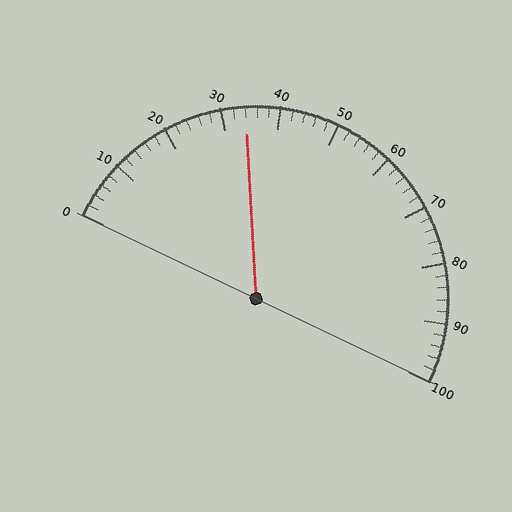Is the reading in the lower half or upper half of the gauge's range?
The reading is in the lower half of the range (0 to 100).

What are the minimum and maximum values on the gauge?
The gauge ranges from 0 to 100.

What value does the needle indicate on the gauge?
The needle indicates approximately 34.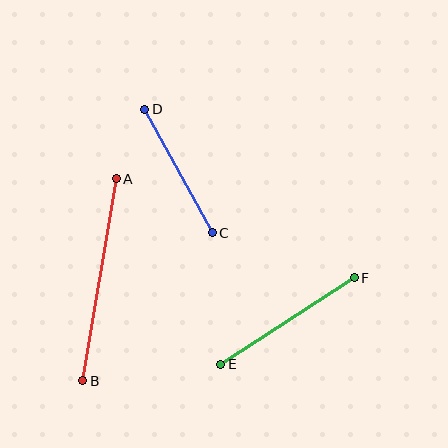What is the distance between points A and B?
The distance is approximately 205 pixels.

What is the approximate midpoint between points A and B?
The midpoint is at approximately (99, 280) pixels.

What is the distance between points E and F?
The distance is approximately 159 pixels.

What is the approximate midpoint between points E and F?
The midpoint is at approximately (288, 321) pixels.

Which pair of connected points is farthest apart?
Points A and B are farthest apart.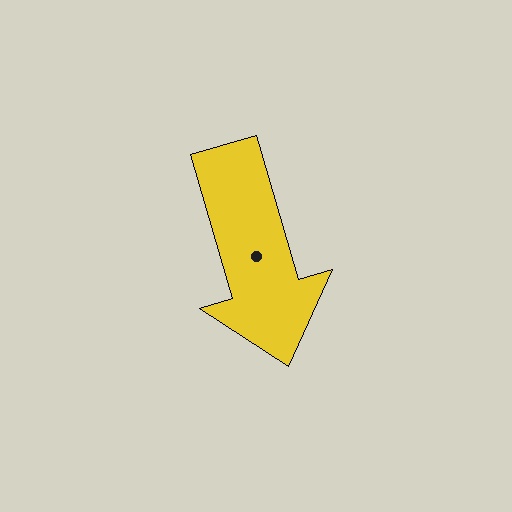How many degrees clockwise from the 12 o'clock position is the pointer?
Approximately 164 degrees.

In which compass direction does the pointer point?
South.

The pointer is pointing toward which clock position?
Roughly 5 o'clock.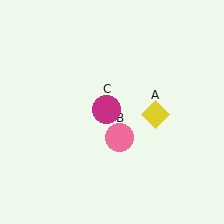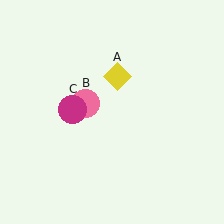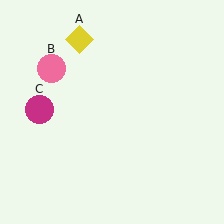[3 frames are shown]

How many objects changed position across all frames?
3 objects changed position: yellow diamond (object A), pink circle (object B), magenta circle (object C).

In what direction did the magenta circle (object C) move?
The magenta circle (object C) moved left.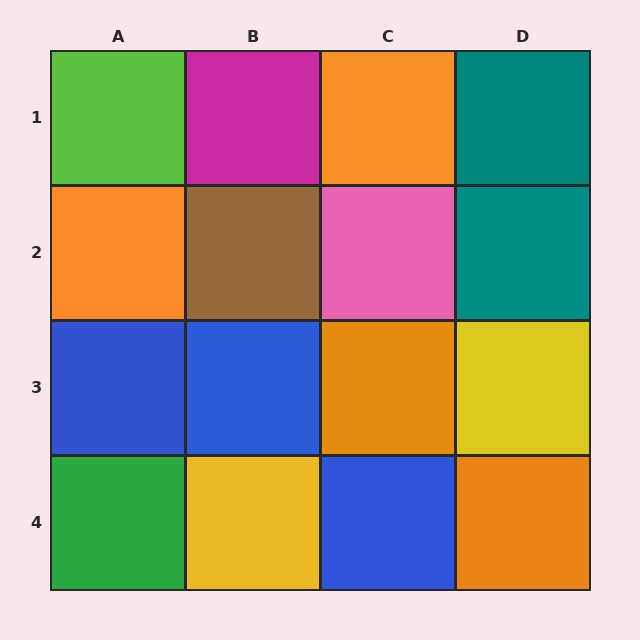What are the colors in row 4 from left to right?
Green, yellow, blue, orange.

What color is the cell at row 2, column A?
Orange.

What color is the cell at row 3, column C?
Orange.